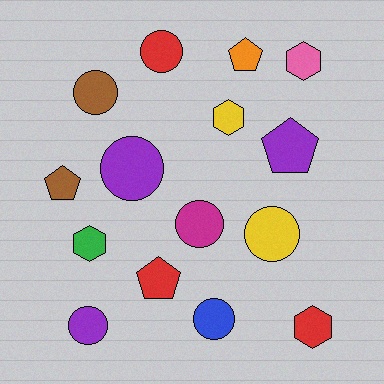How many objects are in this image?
There are 15 objects.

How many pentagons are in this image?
There are 4 pentagons.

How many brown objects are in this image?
There are 2 brown objects.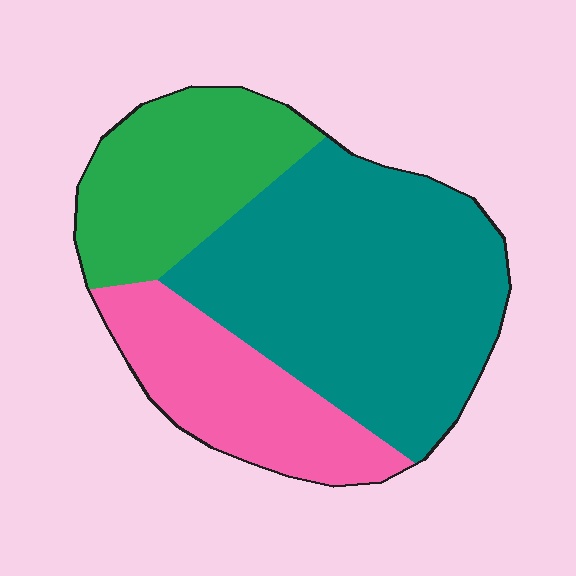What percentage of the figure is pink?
Pink covers around 25% of the figure.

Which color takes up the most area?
Teal, at roughly 50%.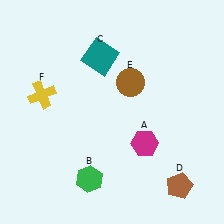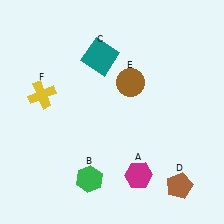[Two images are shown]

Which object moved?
The magenta hexagon (A) moved down.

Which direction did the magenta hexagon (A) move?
The magenta hexagon (A) moved down.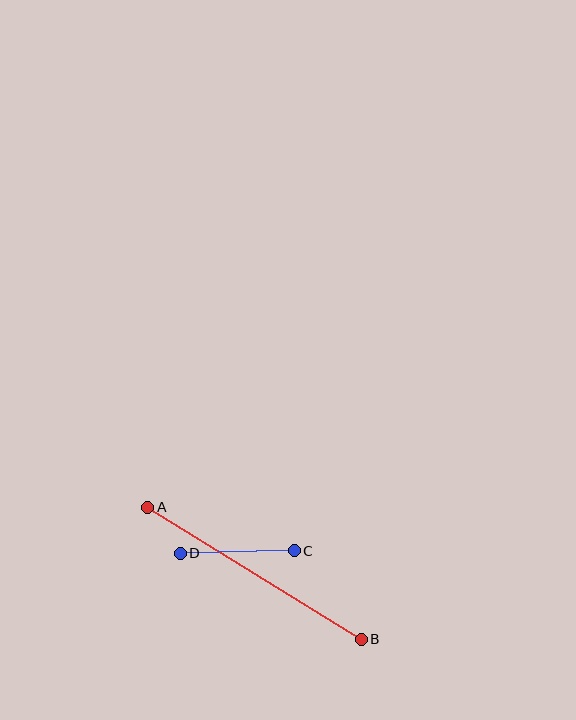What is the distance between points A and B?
The distance is approximately 251 pixels.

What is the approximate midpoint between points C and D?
The midpoint is at approximately (237, 552) pixels.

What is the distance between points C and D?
The distance is approximately 114 pixels.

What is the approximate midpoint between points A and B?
The midpoint is at approximately (254, 573) pixels.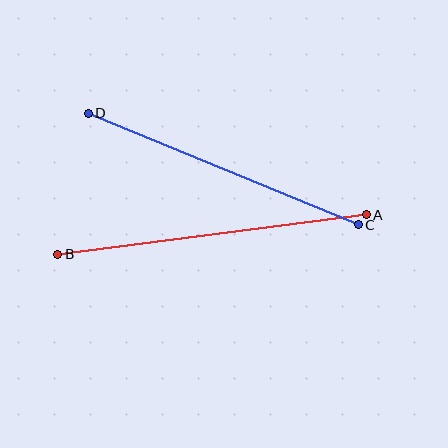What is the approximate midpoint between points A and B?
The midpoint is at approximately (212, 234) pixels.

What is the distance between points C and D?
The distance is approximately 292 pixels.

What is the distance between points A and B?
The distance is approximately 311 pixels.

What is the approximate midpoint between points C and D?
The midpoint is at approximately (223, 169) pixels.